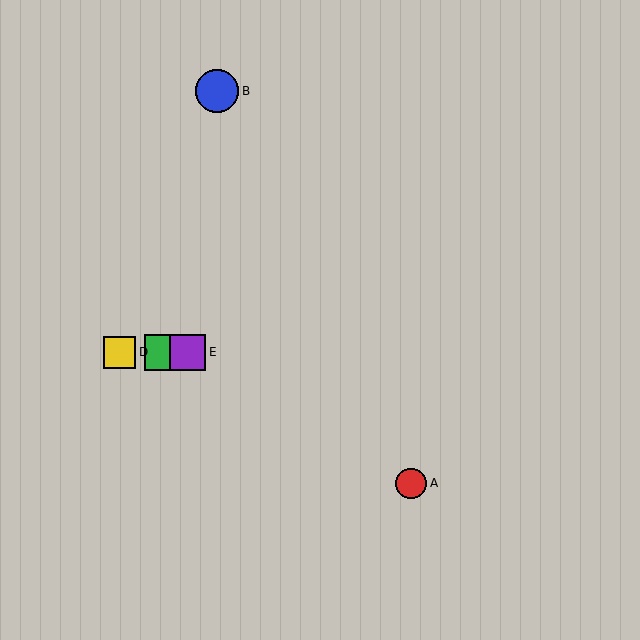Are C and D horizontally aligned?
Yes, both are at y≈352.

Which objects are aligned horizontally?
Objects C, D, E are aligned horizontally.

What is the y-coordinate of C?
Object C is at y≈352.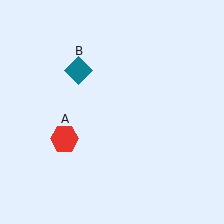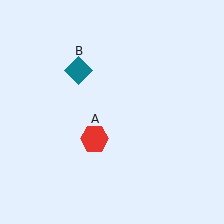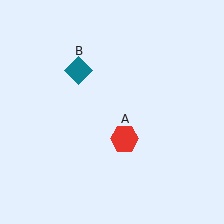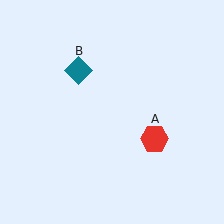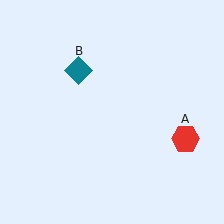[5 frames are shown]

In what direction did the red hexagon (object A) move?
The red hexagon (object A) moved right.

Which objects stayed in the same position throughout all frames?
Teal diamond (object B) remained stationary.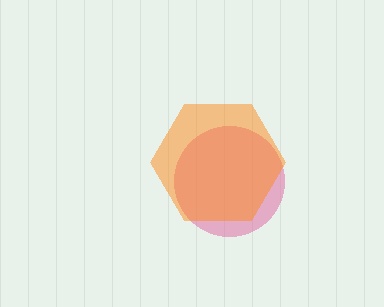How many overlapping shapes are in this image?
There are 2 overlapping shapes in the image.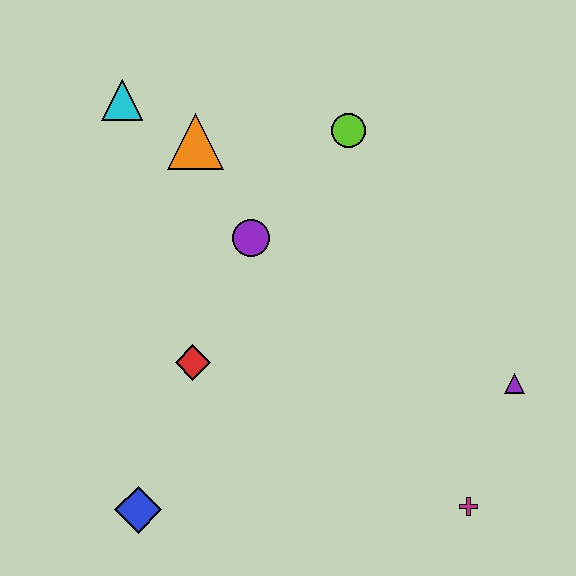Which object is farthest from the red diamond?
The purple triangle is farthest from the red diamond.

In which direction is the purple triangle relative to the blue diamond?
The purple triangle is to the right of the blue diamond.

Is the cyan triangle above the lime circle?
Yes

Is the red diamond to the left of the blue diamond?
No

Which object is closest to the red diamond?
The purple circle is closest to the red diamond.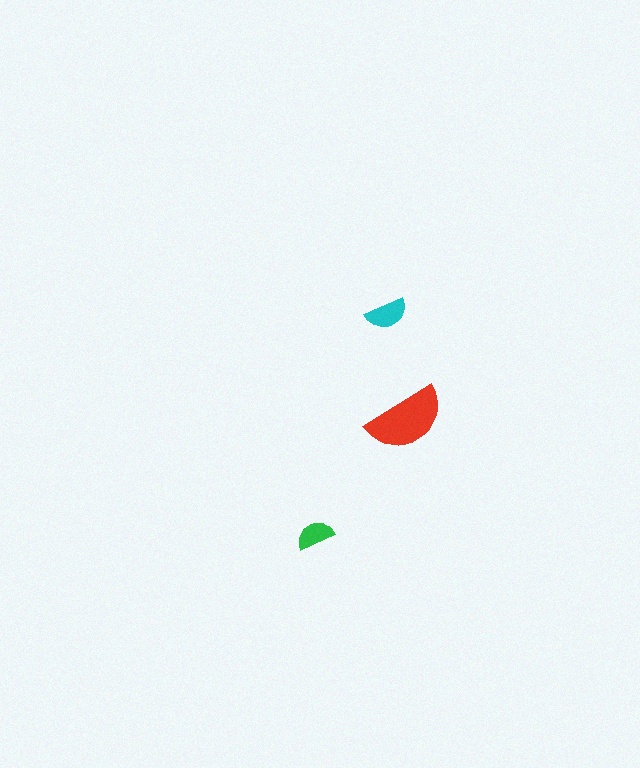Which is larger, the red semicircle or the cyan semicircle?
The red one.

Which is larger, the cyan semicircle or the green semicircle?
The cyan one.